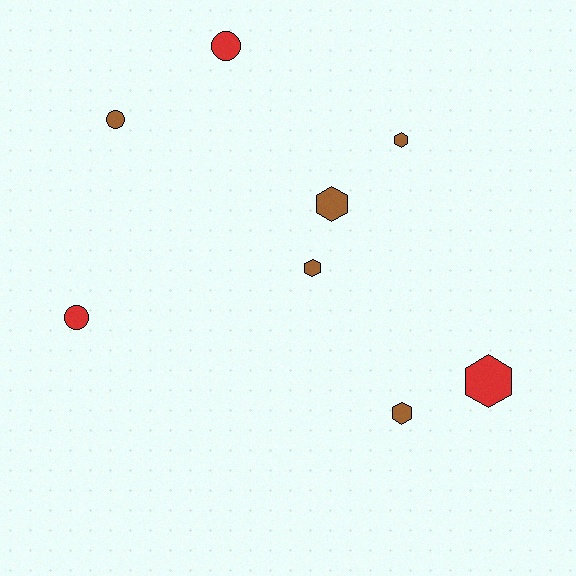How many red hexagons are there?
There is 1 red hexagon.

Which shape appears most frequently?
Hexagon, with 5 objects.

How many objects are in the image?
There are 8 objects.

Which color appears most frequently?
Brown, with 5 objects.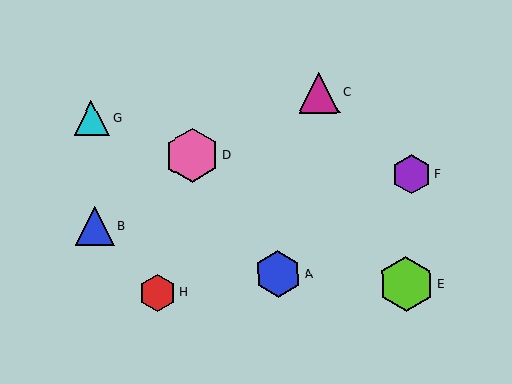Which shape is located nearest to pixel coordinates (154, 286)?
The red hexagon (labeled H) at (157, 293) is nearest to that location.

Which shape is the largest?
The lime hexagon (labeled E) is the largest.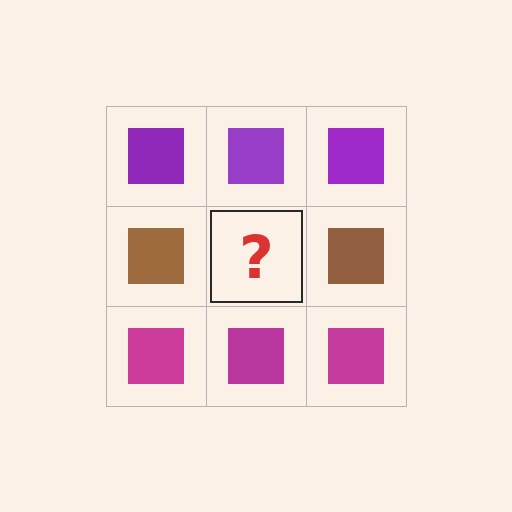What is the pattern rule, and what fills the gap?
The rule is that each row has a consistent color. The gap should be filled with a brown square.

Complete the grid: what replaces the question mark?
The question mark should be replaced with a brown square.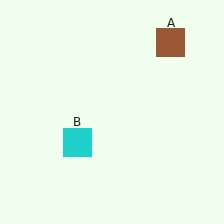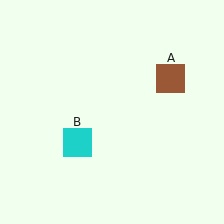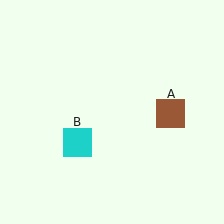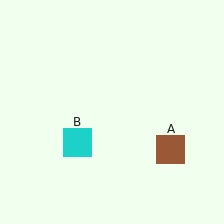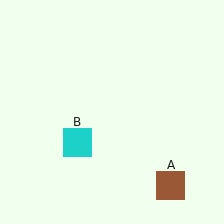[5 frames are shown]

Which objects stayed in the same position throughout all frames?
Cyan square (object B) remained stationary.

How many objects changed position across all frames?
1 object changed position: brown square (object A).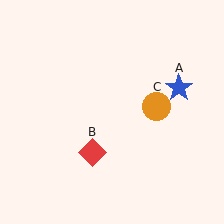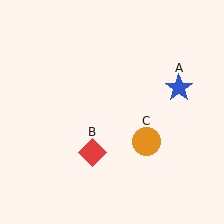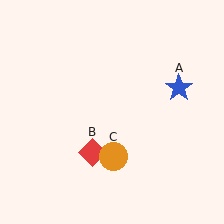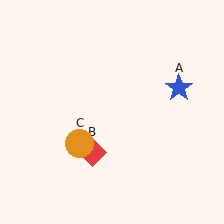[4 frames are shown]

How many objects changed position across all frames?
1 object changed position: orange circle (object C).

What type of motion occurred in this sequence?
The orange circle (object C) rotated clockwise around the center of the scene.